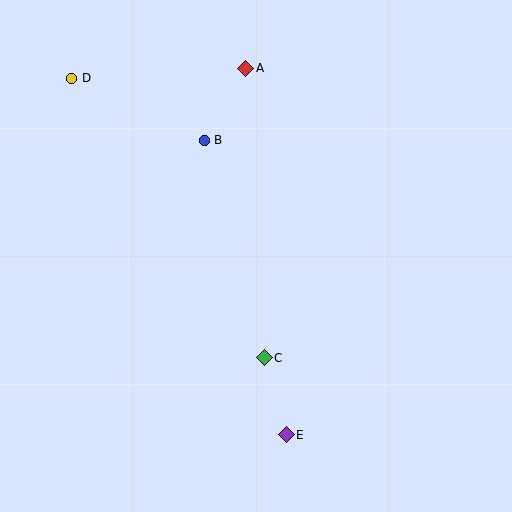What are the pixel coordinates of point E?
Point E is at (286, 435).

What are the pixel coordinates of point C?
Point C is at (264, 358).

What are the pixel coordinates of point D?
Point D is at (72, 78).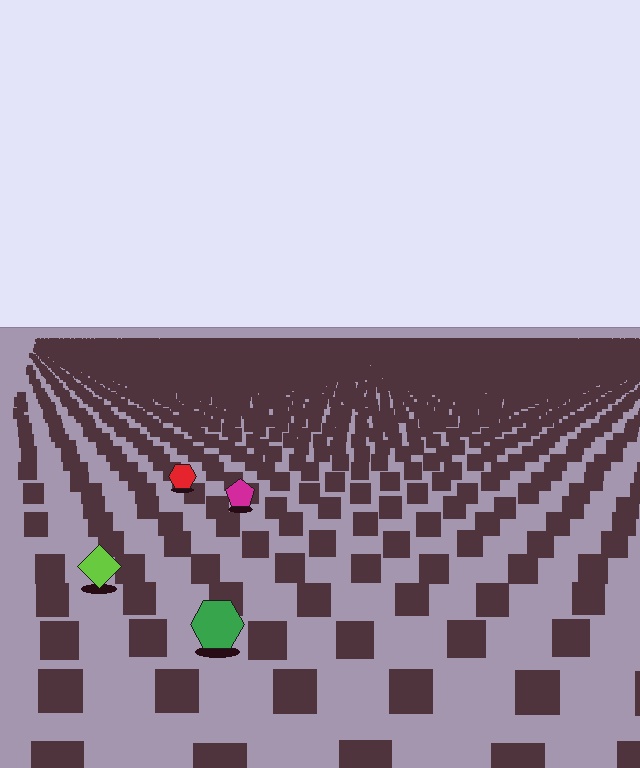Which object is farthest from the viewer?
The red hexagon is farthest from the viewer. It appears smaller and the ground texture around it is denser.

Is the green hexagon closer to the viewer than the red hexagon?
Yes. The green hexagon is closer — you can tell from the texture gradient: the ground texture is coarser near it.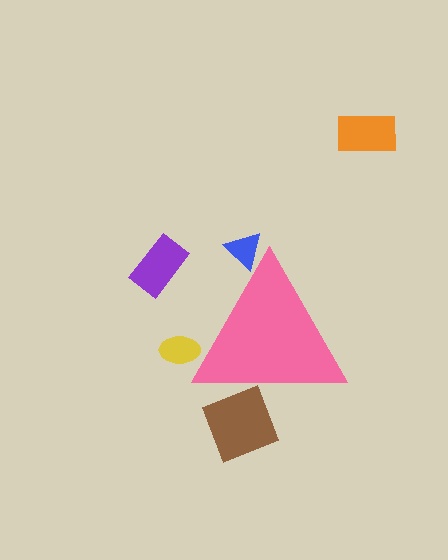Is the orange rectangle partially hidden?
No, the orange rectangle is fully visible.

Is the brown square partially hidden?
Yes, the brown square is partially hidden behind the pink triangle.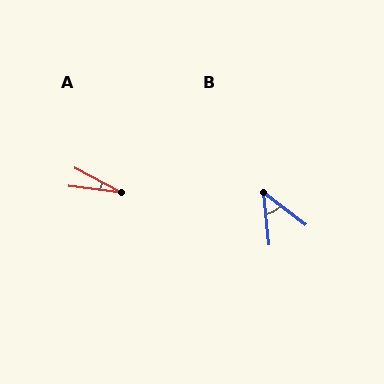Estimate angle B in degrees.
Approximately 47 degrees.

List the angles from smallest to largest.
A (21°), B (47°).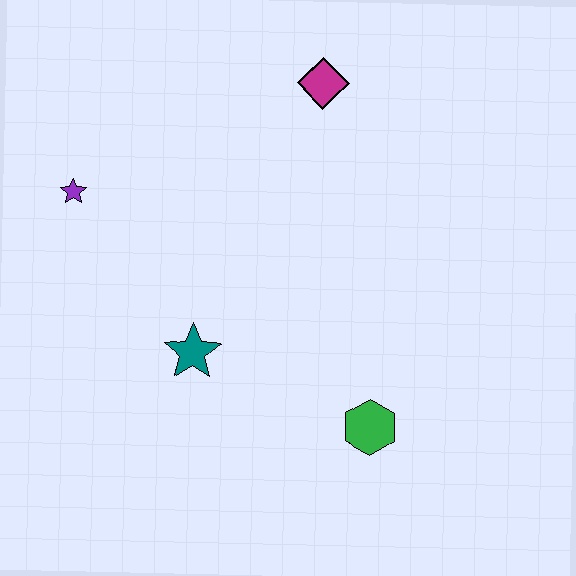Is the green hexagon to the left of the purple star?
No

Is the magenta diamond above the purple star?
Yes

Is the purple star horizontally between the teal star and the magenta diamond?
No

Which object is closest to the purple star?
The teal star is closest to the purple star.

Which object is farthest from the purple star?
The green hexagon is farthest from the purple star.